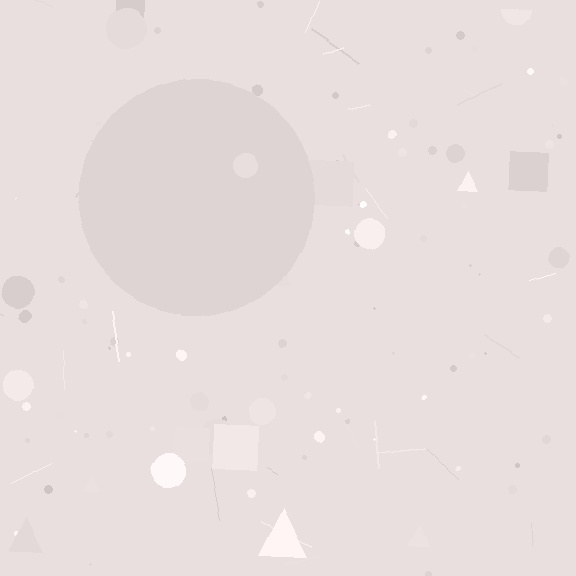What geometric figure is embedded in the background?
A circle is embedded in the background.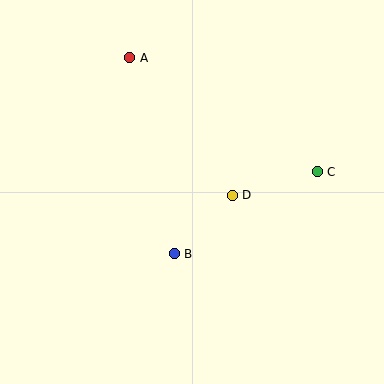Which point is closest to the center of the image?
Point D at (232, 195) is closest to the center.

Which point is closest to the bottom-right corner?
Point C is closest to the bottom-right corner.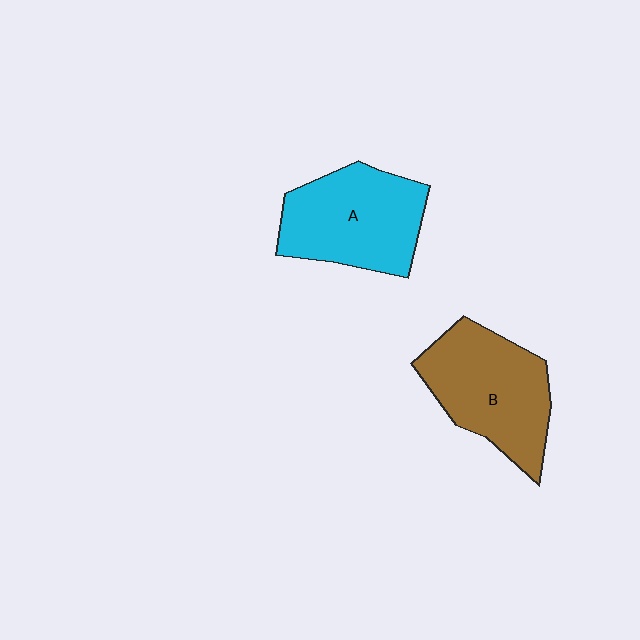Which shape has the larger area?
Shape B (brown).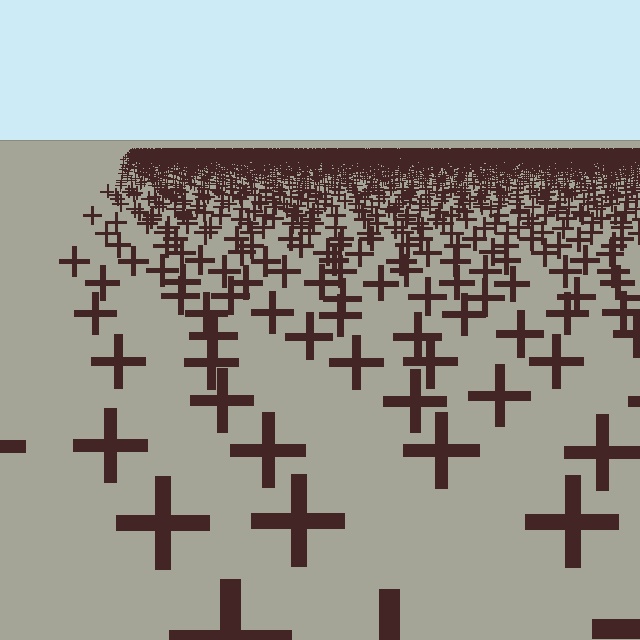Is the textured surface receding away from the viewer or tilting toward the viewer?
The surface is receding away from the viewer. Texture elements get smaller and denser toward the top.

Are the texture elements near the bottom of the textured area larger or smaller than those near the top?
Larger. Near the bottom, elements are closer to the viewer and appear at a bigger on-screen size.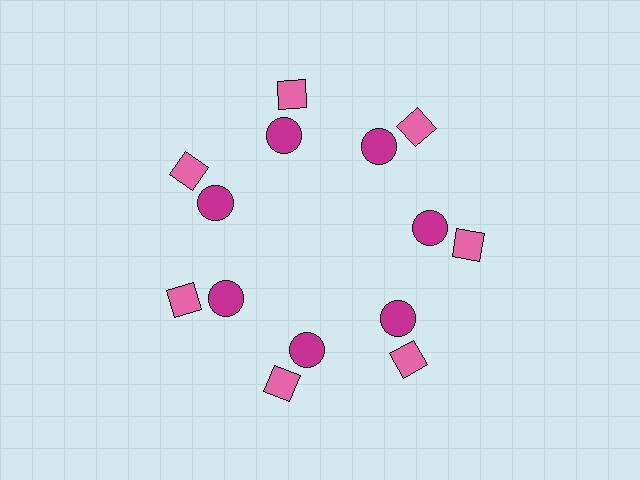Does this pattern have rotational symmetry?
Yes, this pattern has 7-fold rotational symmetry. It looks the same after rotating 51 degrees around the center.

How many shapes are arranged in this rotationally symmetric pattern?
There are 14 shapes, arranged in 7 groups of 2.